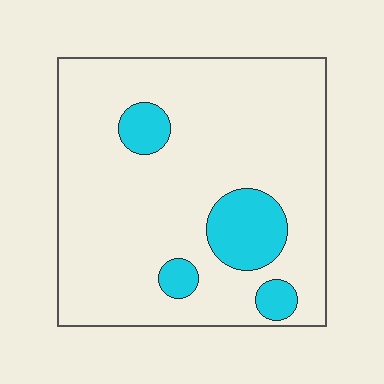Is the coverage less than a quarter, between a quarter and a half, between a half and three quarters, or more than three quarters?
Less than a quarter.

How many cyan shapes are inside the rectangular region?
4.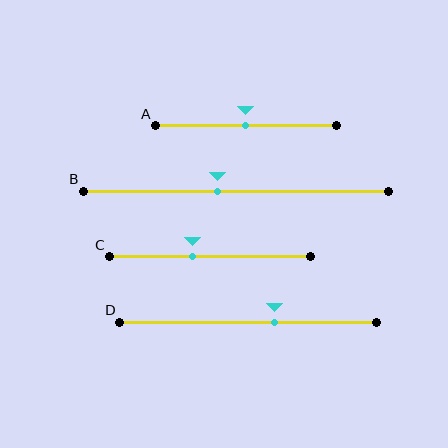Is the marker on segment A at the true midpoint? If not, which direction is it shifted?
Yes, the marker on segment A is at the true midpoint.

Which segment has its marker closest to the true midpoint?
Segment A has its marker closest to the true midpoint.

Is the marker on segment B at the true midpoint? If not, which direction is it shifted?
No, the marker on segment B is shifted to the left by about 6% of the segment length.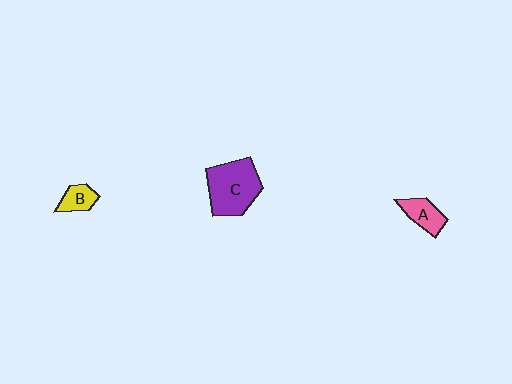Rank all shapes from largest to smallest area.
From largest to smallest: C (purple), A (pink), B (yellow).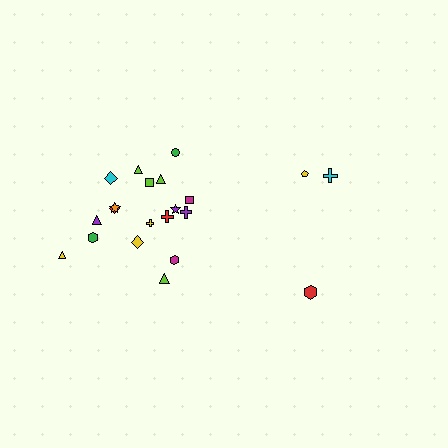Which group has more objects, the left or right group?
The left group.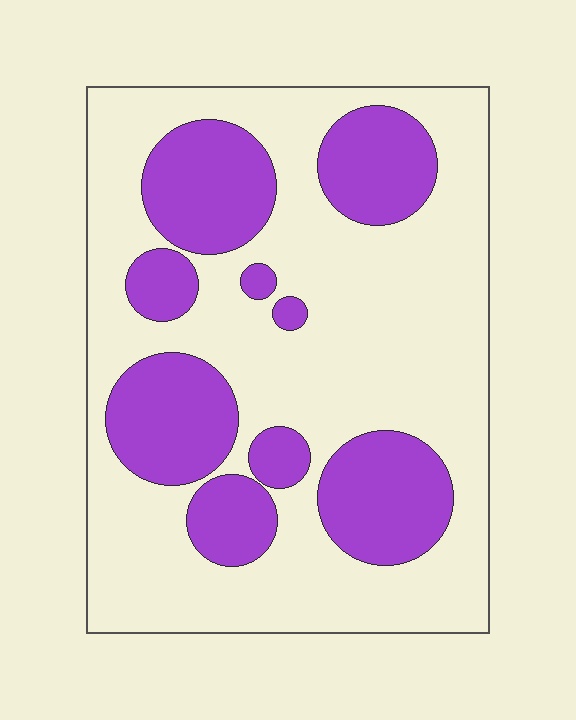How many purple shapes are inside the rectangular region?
9.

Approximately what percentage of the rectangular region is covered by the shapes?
Approximately 30%.